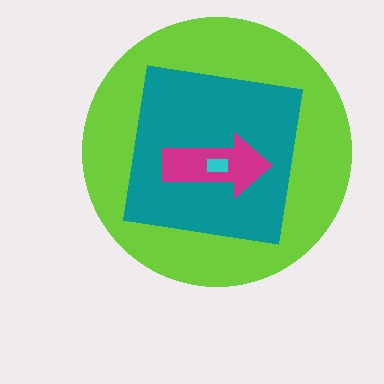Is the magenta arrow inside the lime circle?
Yes.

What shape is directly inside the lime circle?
The teal square.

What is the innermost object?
The cyan rectangle.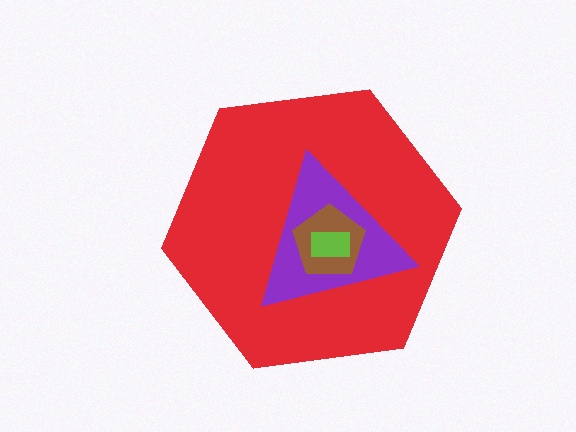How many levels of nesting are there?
4.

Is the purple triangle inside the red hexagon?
Yes.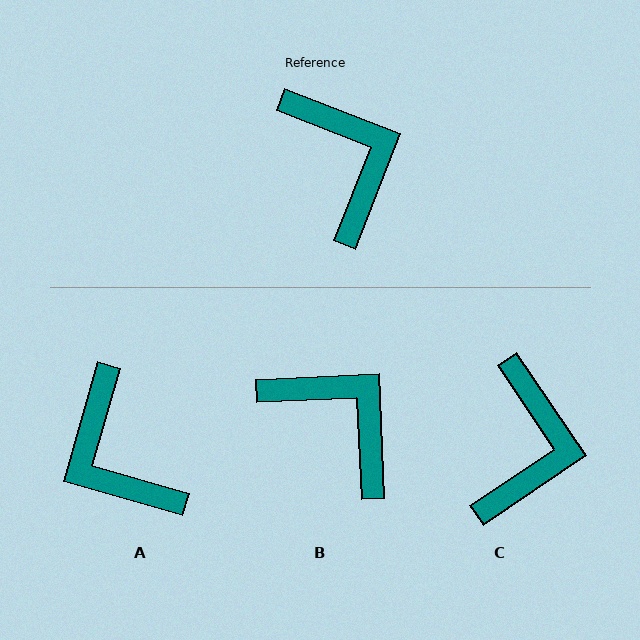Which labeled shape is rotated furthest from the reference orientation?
A, about 175 degrees away.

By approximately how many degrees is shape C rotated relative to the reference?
Approximately 35 degrees clockwise.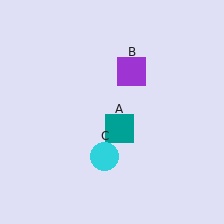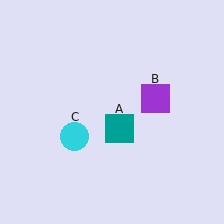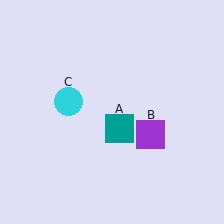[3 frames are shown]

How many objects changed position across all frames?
2 objects changed position: purple square (object B), cyan circle (object C).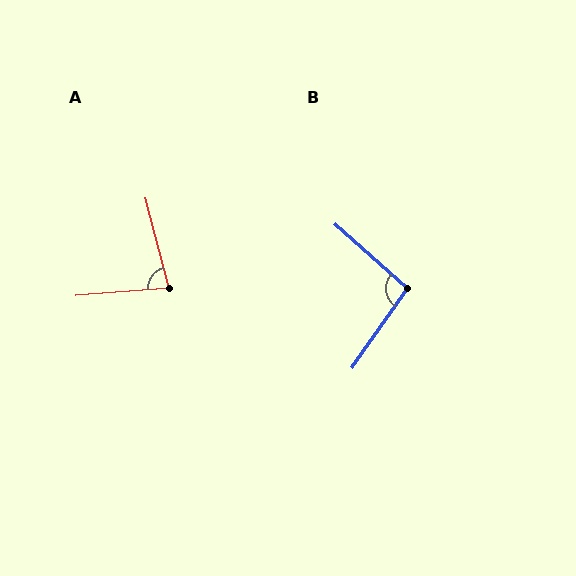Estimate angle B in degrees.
Approximately 97 degrees.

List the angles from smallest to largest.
A (80°), B (97°).